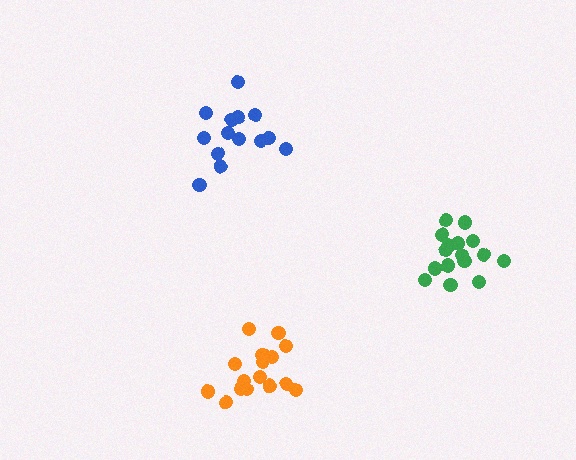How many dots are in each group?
Group 1: 14 dots, Group 2: 16 dots, Group 3: 17 dots (47 total).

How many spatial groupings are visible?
There are 3 spatial groupings.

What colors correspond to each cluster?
The clusters are colored: blue, orange, green.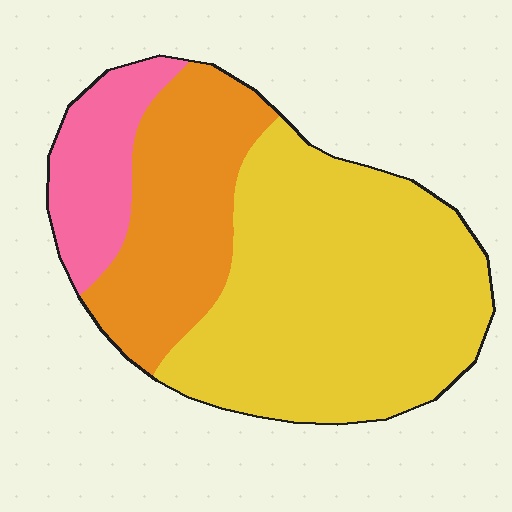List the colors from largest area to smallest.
From largest to smallest: yellow, orange, pink.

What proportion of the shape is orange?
Orange covers around 25% of the shape.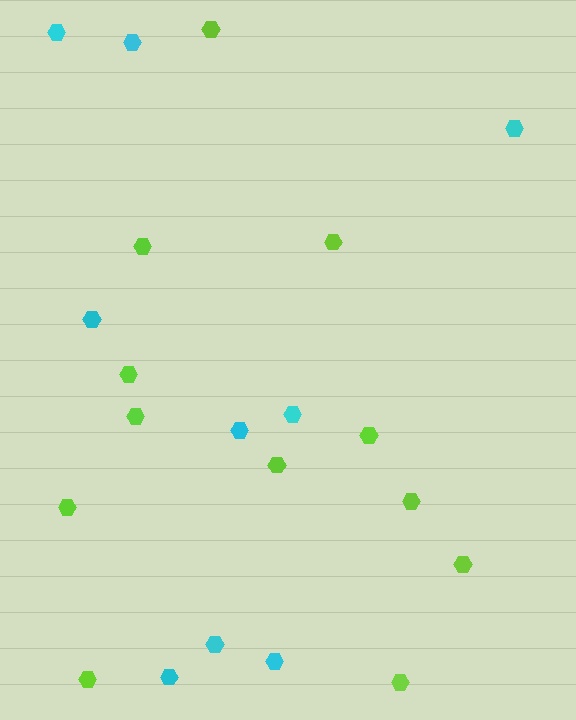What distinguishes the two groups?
There are 2 groups: one group of cyan hexagons (9) and one group of lime hexagons (12).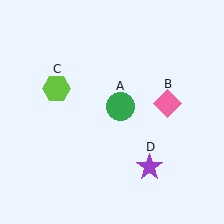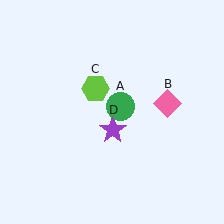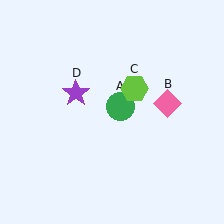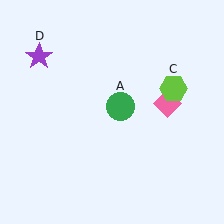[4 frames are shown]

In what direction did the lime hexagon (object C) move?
The lime hexagon (object C) moved right.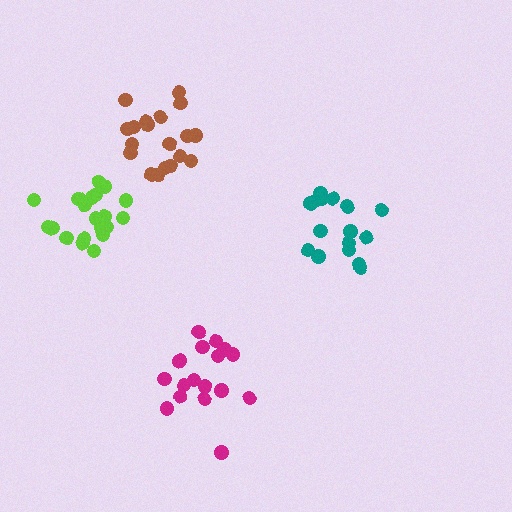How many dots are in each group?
Group 1: 20 dots, Group 2: 17 dots, Group 3: 16 dots, Group 4: 21 dots (74 total).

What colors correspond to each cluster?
The clusters are colored: brown, magenta, teal, lime.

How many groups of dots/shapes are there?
There are 4 groups.